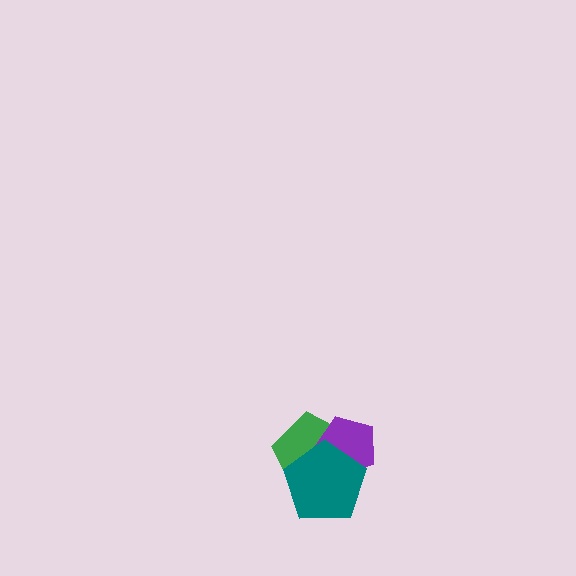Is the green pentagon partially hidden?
Yes, it is partially covered by another shape.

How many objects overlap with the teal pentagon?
2 objects overlap with the teal pentagon.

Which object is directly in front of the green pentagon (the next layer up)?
The purple pentagon is directly in front of the green pentagon.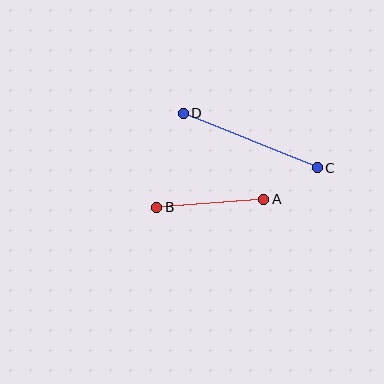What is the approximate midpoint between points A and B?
The midpoint is at approximately (210, 203) pixels.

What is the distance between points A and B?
The distance is approximately 107 pixels.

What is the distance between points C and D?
The distance is approximately 145 pixels.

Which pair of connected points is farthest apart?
Points C and D are farthest apart.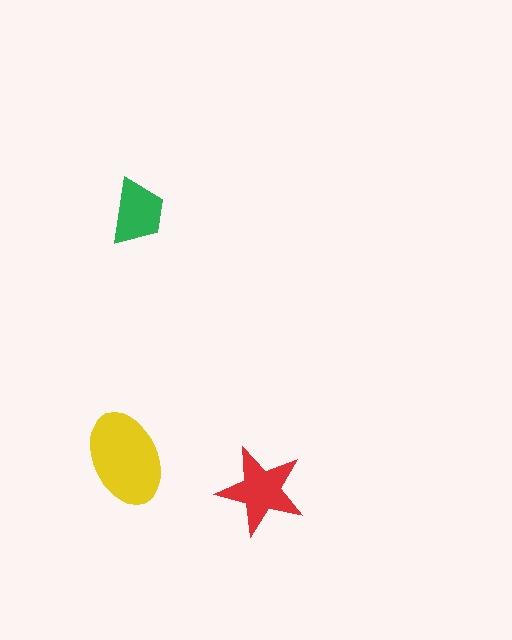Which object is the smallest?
The green trapezoid.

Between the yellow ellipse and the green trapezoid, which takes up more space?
The yellow ellipse.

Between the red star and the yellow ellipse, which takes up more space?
The yellow ellipse.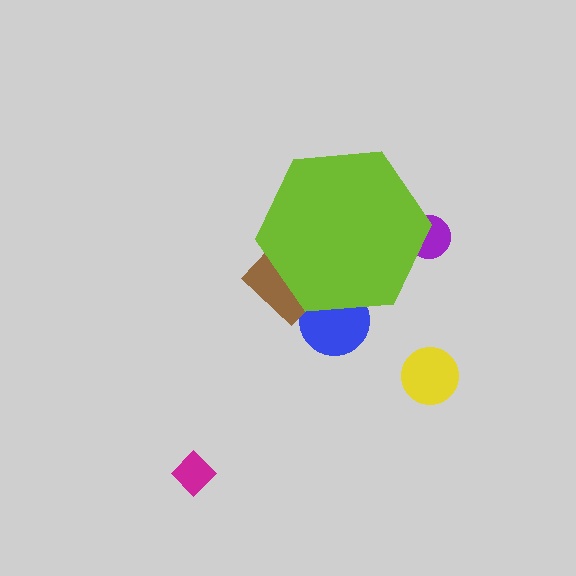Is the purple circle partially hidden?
Yes, the purple circle is partially hidden behind the lime hexagon.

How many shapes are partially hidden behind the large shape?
3 shapes are partially hidden.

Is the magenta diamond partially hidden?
No, the magenta diamond is fully visible.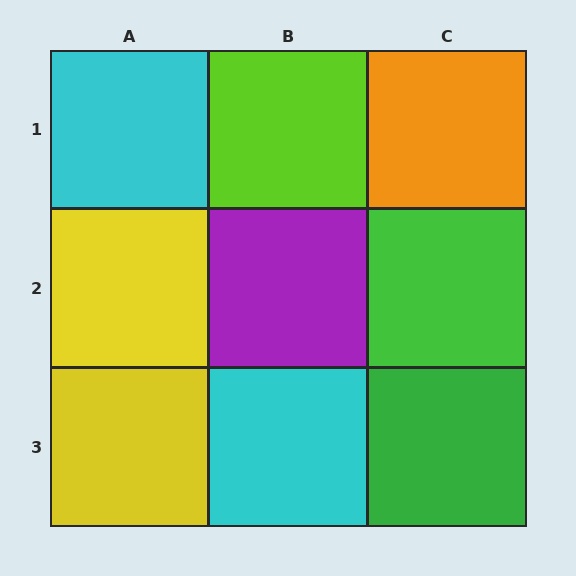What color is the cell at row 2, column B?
Purple.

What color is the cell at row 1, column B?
Lime.